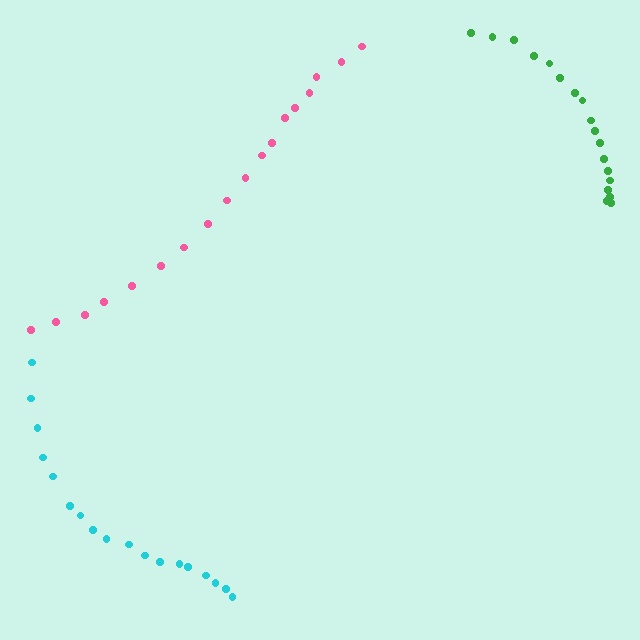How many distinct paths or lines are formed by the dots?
There are 3 distinct paths.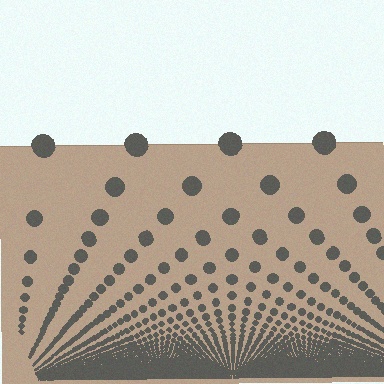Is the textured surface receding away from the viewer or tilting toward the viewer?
The surface appears to tilt toward the viewer. Texture elements get larger and sparser toward the top.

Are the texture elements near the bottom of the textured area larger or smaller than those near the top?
Smaller. The gradient is inverted — elements near the bottom are smaller and denser.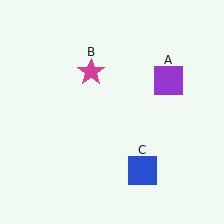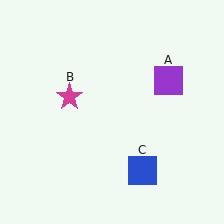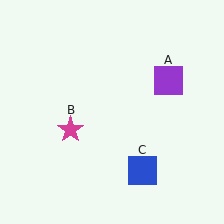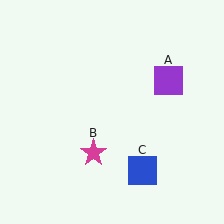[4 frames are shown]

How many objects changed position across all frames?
1 object changed position: magenta star (object B).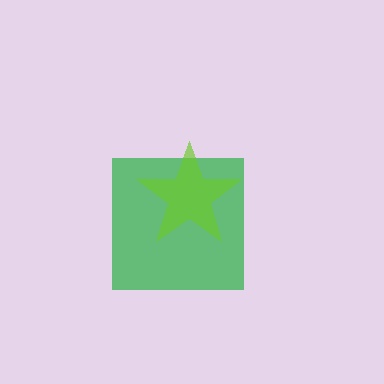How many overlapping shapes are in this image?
There are 2 overlapping shapes in the image.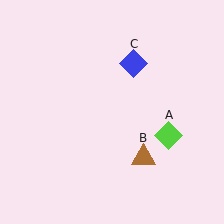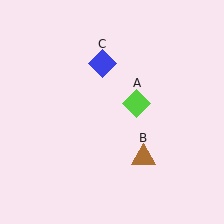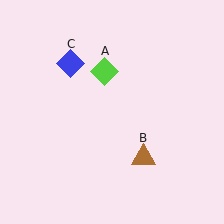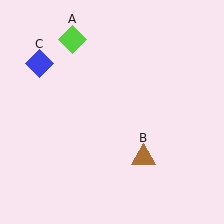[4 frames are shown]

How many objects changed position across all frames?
2 objects changed position: lime diamond (object A), blue diamond (object C).